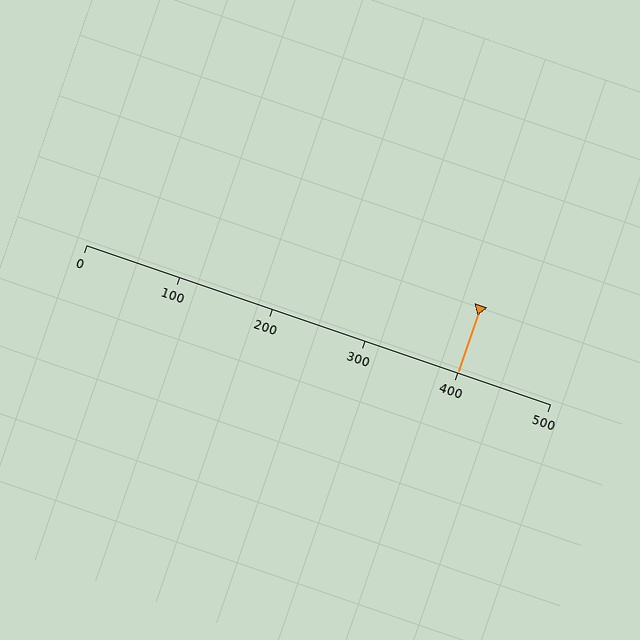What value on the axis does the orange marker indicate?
The marker indicates approximately 400.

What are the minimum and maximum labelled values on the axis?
The axis runs from 0 to 500.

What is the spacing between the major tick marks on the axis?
The major ticks are spaced 100 apart.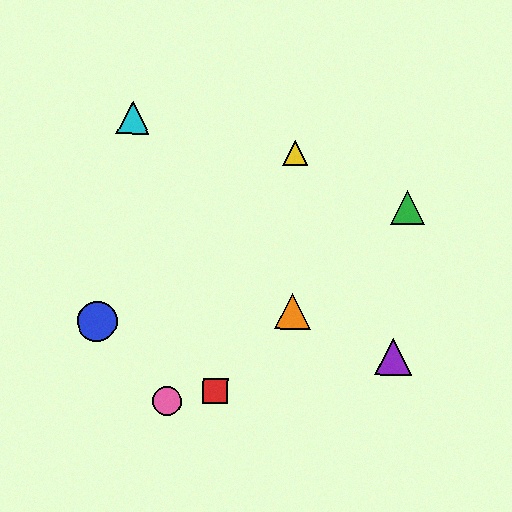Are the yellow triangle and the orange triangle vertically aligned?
Yes, both are at x≈295.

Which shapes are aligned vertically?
The yellow triangle, the orange triangle are aligned vertically.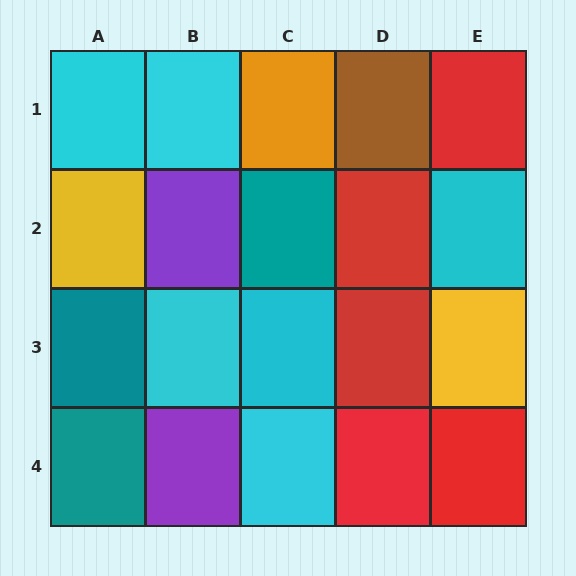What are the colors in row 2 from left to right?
Yellow, purple, teal, red, cyan.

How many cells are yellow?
2 cells are yellow.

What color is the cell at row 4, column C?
Cyan.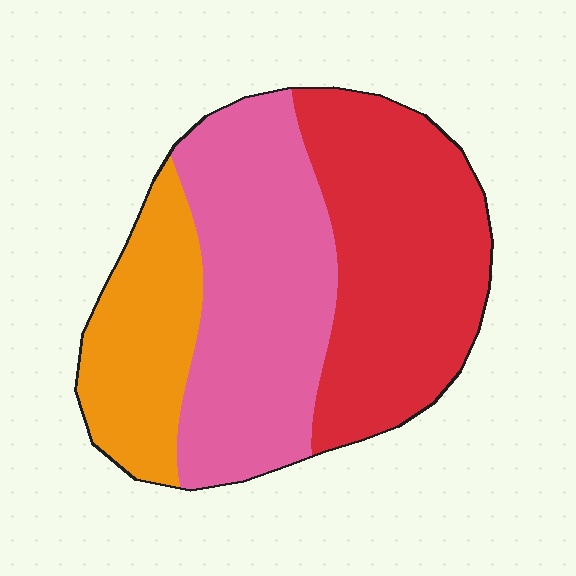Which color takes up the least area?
Orange, at roughly 20%.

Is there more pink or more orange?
Pink.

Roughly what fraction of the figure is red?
Red covers 39% of the figure.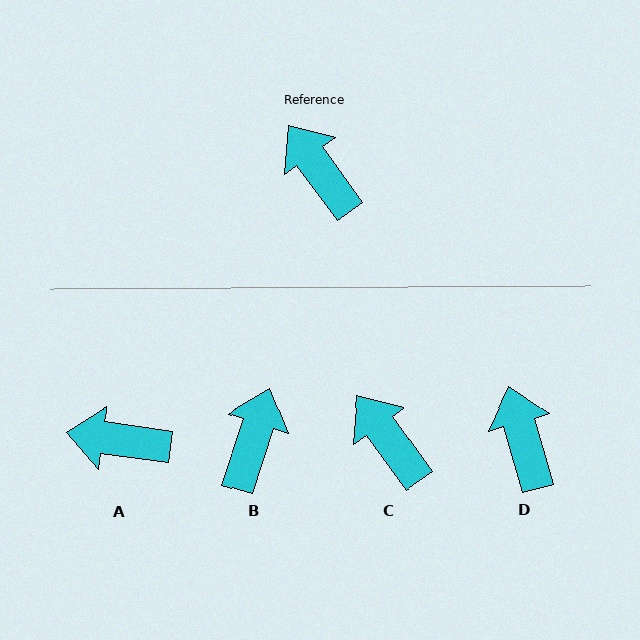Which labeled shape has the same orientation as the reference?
C.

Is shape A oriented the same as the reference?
No, it is off by about 47 degrees.